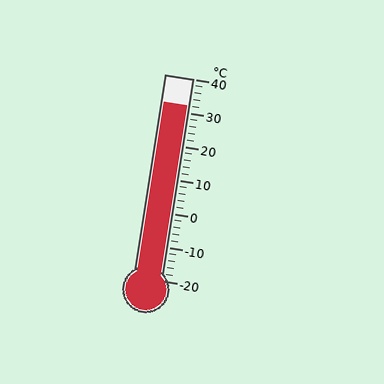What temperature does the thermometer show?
The thermometer shows approximately 32°C.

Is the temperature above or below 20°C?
The temperature is above 20°C.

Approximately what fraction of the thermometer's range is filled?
The thermometer is filled to approximately 85% of its range.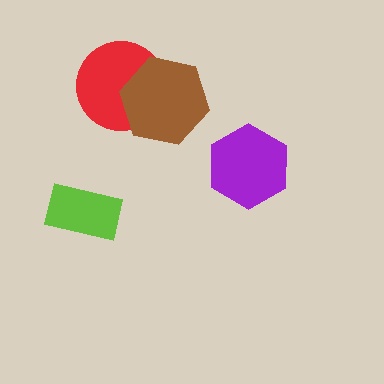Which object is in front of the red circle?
The brown hexagon is in front of the red circle.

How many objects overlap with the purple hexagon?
0 objects overlap with the purple hexagon.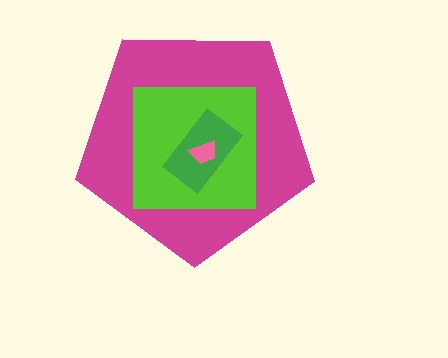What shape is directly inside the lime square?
The green rectangle.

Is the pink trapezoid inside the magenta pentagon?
Yes.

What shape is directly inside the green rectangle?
The pink trapezoid.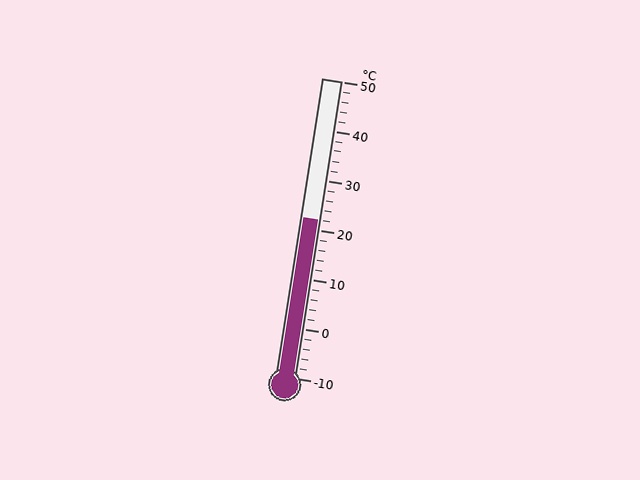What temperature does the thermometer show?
The thermometer shows approximately 22°C.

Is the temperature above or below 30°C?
The temperature is below 30°C.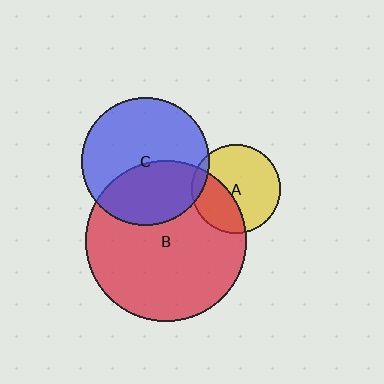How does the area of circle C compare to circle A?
Approximately 2.1 times.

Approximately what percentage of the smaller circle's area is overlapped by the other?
Approximately 40%.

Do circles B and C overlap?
Yes.